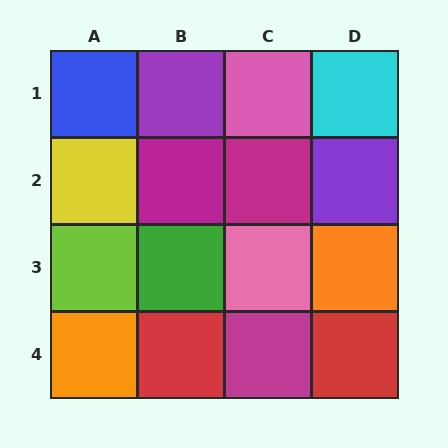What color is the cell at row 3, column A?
Lime.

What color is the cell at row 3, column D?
Orange.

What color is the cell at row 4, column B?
Red.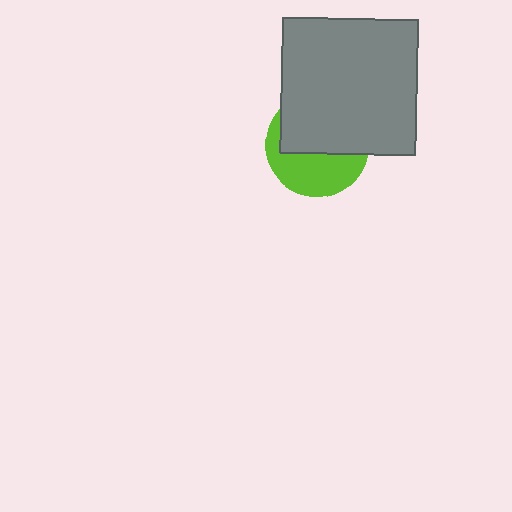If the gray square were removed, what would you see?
You would see the complete lime circle.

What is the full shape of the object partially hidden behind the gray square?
The partially hidden object is a lime circle.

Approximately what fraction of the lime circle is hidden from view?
Roughly 56% of the lime circle is hidden behind the gray square.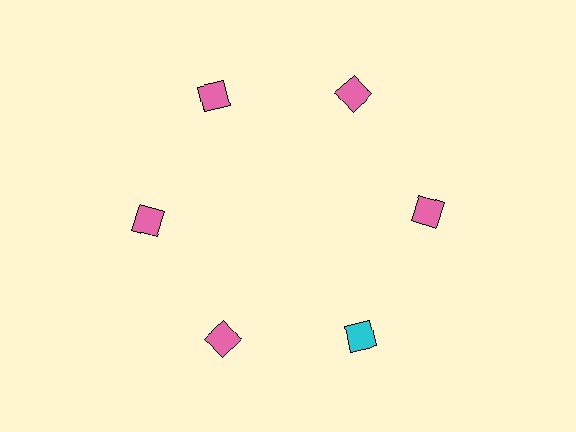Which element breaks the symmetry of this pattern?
The cyan diamond at roughly the 5 o'clock position breaks the symmetry. All other shapes are pink diamonds.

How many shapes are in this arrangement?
There are 6 shapes arranged in a ring pattern.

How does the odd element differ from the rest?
It has a different color: cyan instead of pink.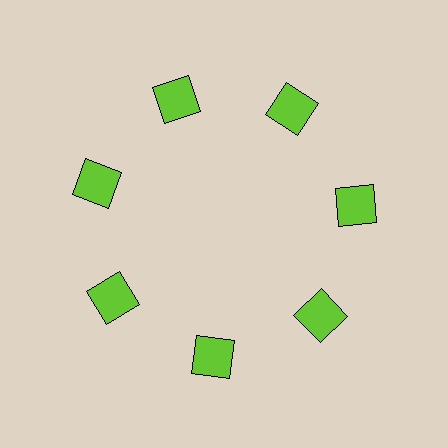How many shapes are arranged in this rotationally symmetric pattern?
There are 7 shapes, arranged in 7 groups of 1.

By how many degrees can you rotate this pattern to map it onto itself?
The pattern maps onto itself every 51 degrees of rotation.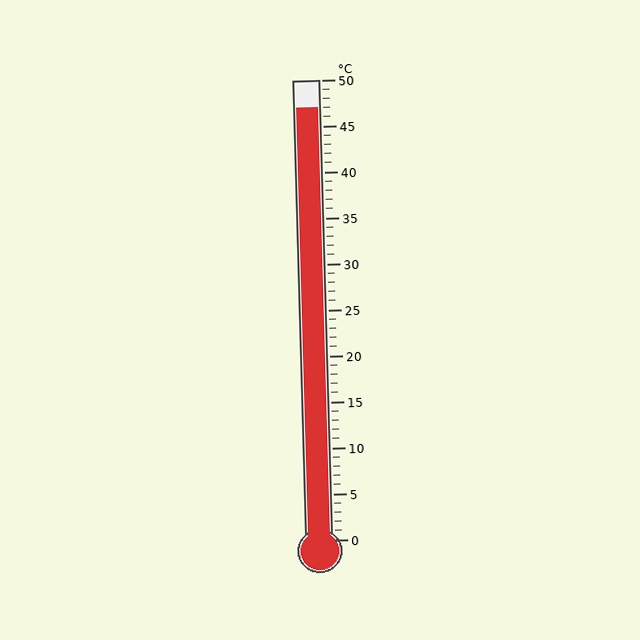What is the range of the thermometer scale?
The thermometer scale ranges from 0°C to 50°C.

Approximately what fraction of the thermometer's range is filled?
The thermometer is filled to approximately 95% of its range.